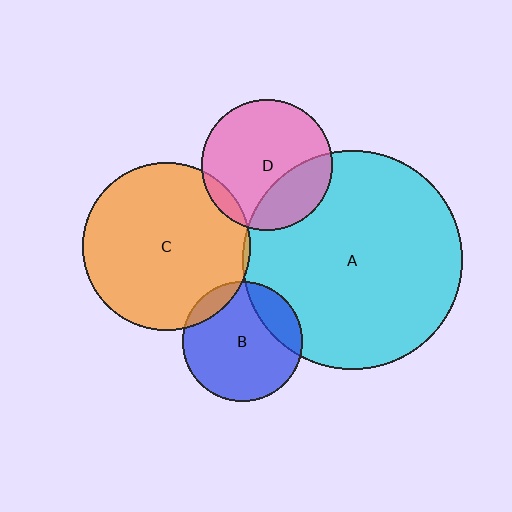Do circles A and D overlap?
Yes.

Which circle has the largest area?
Circle A (cyan).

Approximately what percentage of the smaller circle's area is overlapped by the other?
Approximately 30%.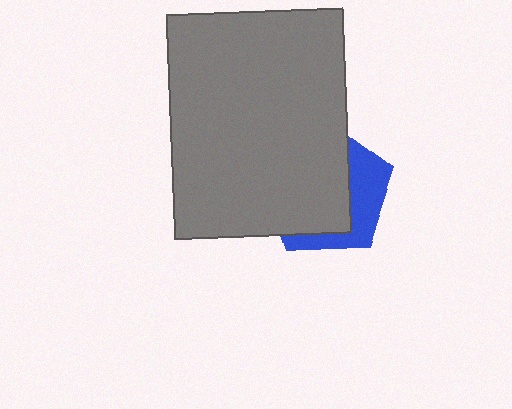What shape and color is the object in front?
The object in front is a gray rectangle.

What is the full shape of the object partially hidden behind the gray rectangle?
The partially hidden object is a blue pentagon.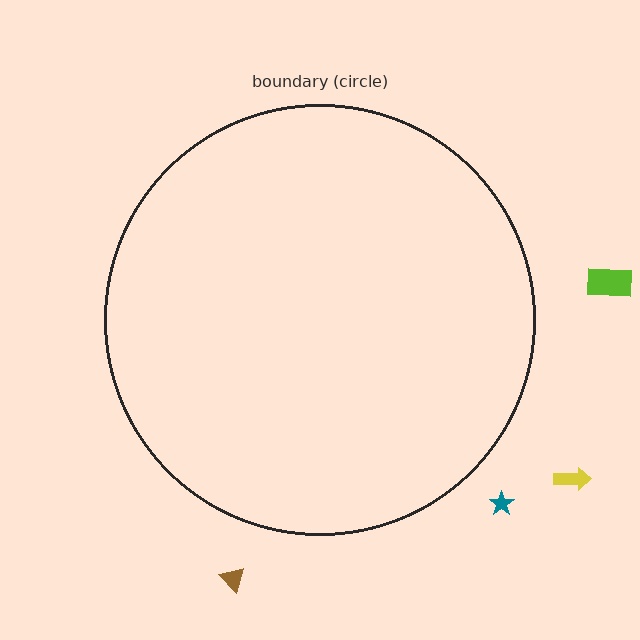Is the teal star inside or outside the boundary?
Outside.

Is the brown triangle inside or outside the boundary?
Outside.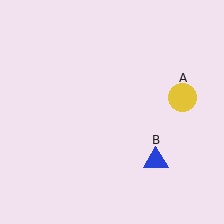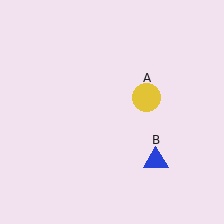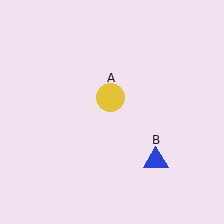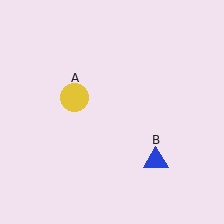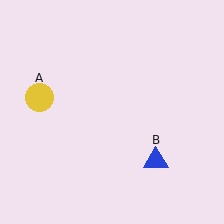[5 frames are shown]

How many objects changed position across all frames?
1 object changed position: yellow circle (object A).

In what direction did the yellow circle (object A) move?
The yellow circle (object A) moved left.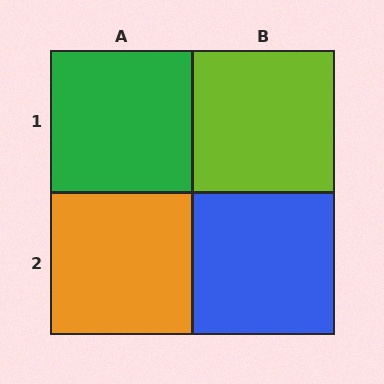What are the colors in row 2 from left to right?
Orange, blue.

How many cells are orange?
1 cell is orange.